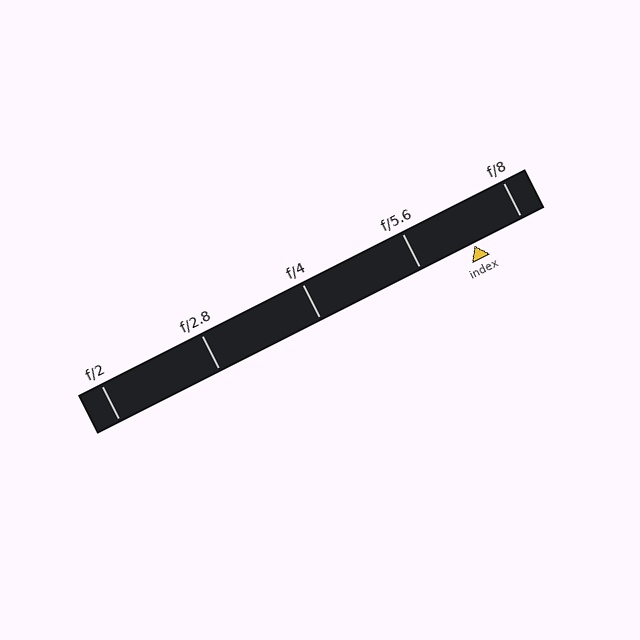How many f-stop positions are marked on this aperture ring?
There are 5 f-stop positions marked.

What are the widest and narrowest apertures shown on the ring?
The widest aperture shown is f/2 and the narrowest is f/8.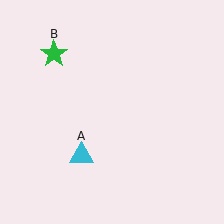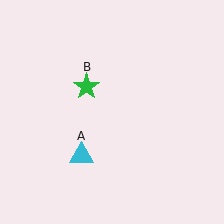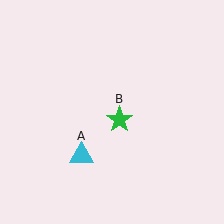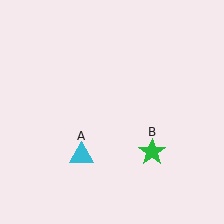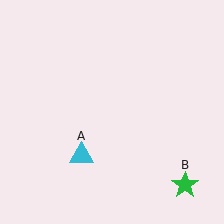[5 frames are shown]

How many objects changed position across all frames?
1 object changed position: green star (object B).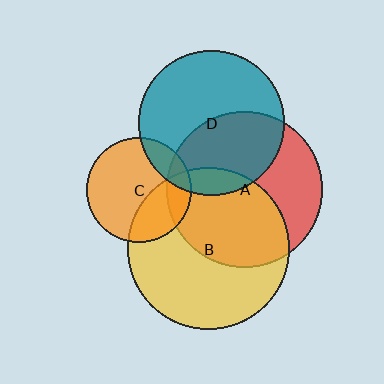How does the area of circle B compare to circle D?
Approximately 1.2 times.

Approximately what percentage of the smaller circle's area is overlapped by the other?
Approximately 30%.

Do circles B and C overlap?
Yes.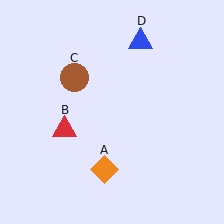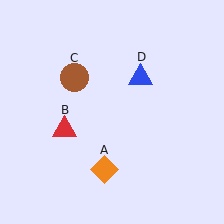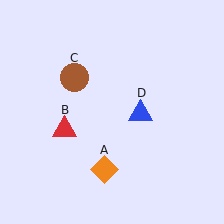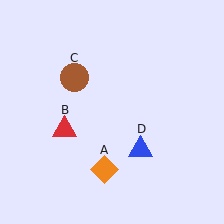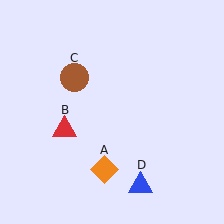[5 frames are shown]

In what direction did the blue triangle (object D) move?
The blue triangle (object D) moved down.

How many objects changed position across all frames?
1 object changed position: blue triangle (object D).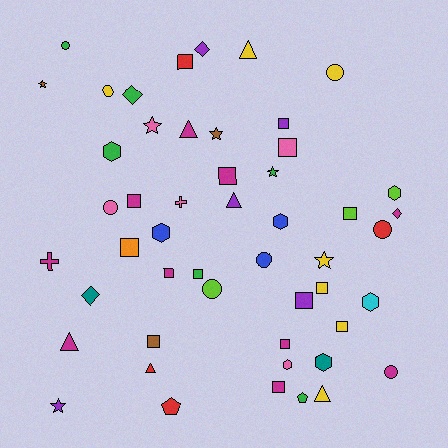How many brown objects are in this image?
There are 3 brown objects.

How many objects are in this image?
There are 50 objects.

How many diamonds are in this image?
There are 4 diamonds.